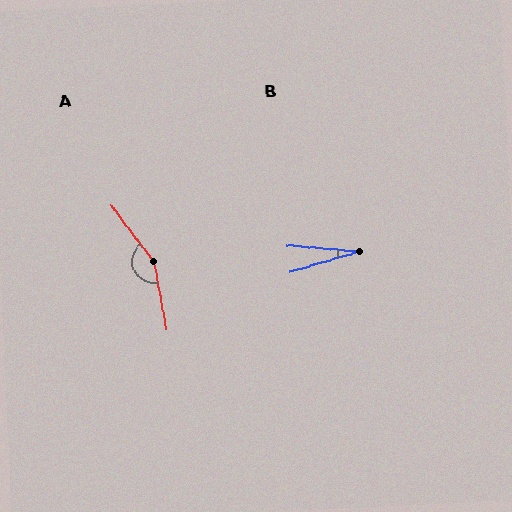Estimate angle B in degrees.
Approximately 21 degrees.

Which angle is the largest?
A, at approximately 153 degrees.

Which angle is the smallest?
B, at approximately 21 degrees.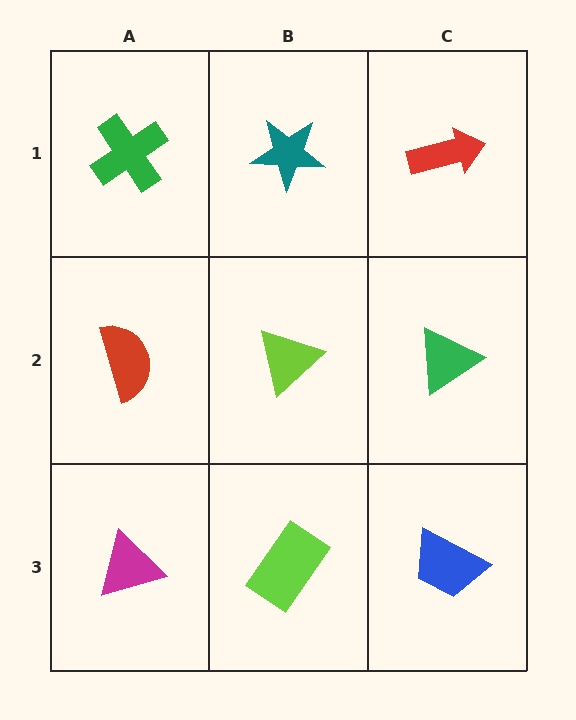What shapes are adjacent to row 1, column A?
A red semicircle (row 2, column A), a teal star (row 1, column B).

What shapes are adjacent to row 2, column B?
A teal star (row 1, column B), a lime rectangle (row 3, column B), a red semicircle (row 2, column A), a green triangle (row 2, column C).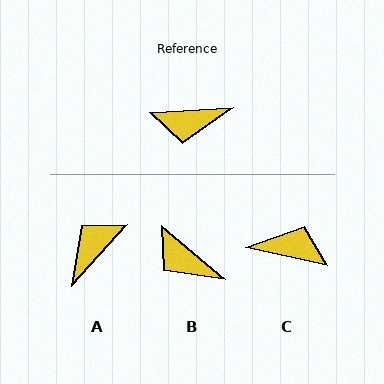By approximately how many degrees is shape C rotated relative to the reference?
Approximately 164 degrees counter-clockwise.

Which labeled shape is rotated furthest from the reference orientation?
C, about 164 degrees away.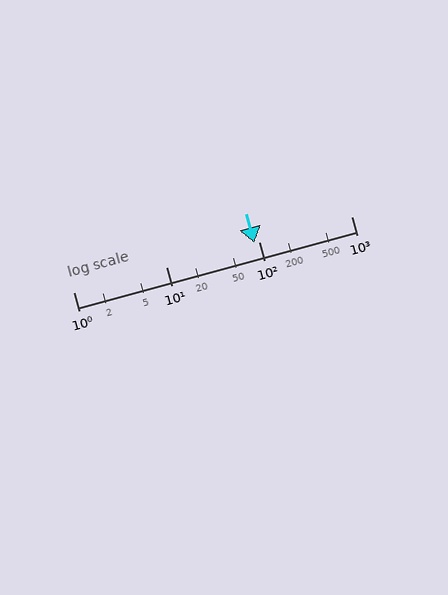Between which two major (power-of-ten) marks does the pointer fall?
The pointer is between 10 and 100.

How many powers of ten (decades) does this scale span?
The scale spans 3 decades, from 1 to 1000.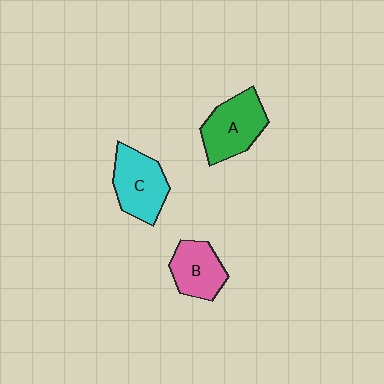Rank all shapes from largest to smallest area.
From largest to smallest: A (green), C (cyan), B (pink).